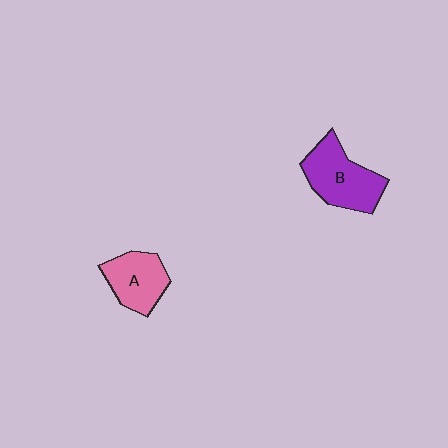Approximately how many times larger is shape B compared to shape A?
Approximately 1.3 times.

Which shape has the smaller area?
Shape A (pink).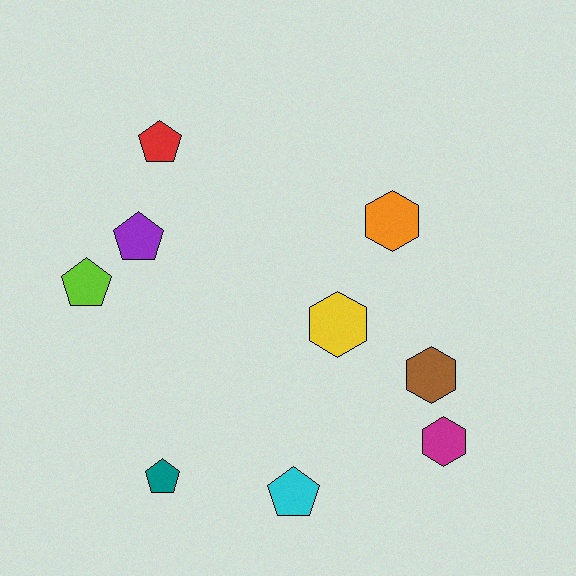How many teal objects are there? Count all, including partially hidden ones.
There is 1 teal object.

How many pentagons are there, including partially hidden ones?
There are 5 pentagons.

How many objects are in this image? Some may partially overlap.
There are 9 objects.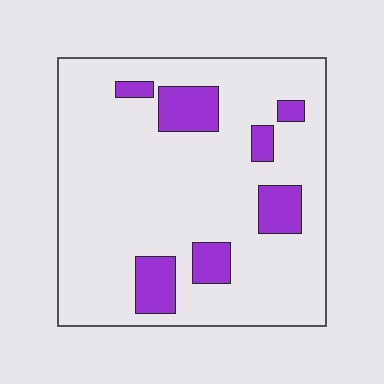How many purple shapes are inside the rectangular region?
7.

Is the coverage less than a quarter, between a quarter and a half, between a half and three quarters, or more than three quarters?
Less than a quarter.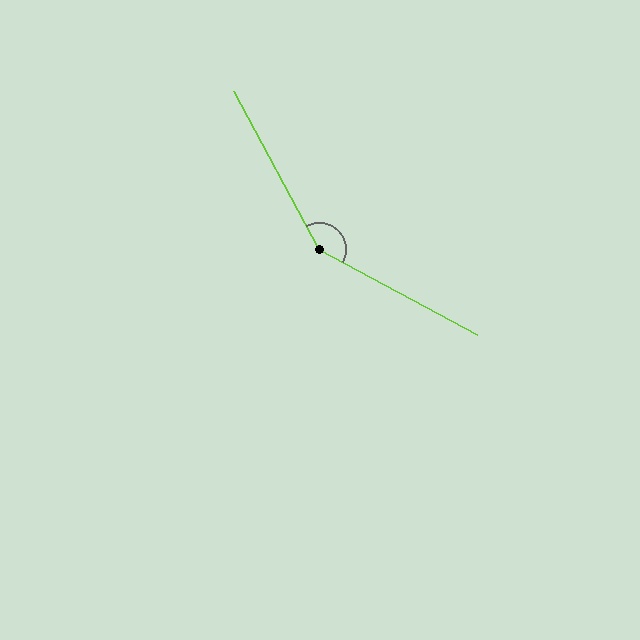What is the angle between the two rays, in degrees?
Approximately 147 degrees.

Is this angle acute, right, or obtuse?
It is obtuse.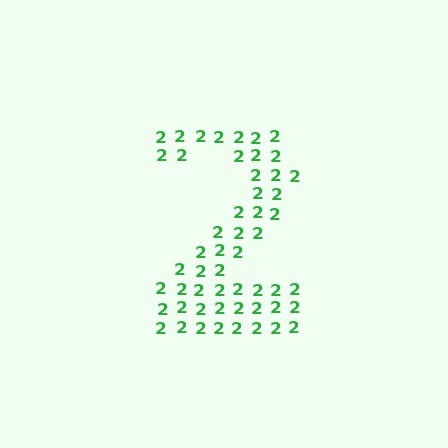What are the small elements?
The small elements are digit 2's.